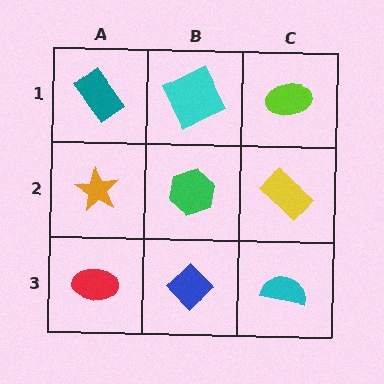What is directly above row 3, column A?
An orange star.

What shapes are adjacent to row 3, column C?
A yellow rectangle (row 2, column C), a blue diamond (row 3, column B).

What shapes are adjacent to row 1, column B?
A green hexagon (row 2, column B), a teal rectangle (row 1, column A), a lime ellipse (row 1, column C).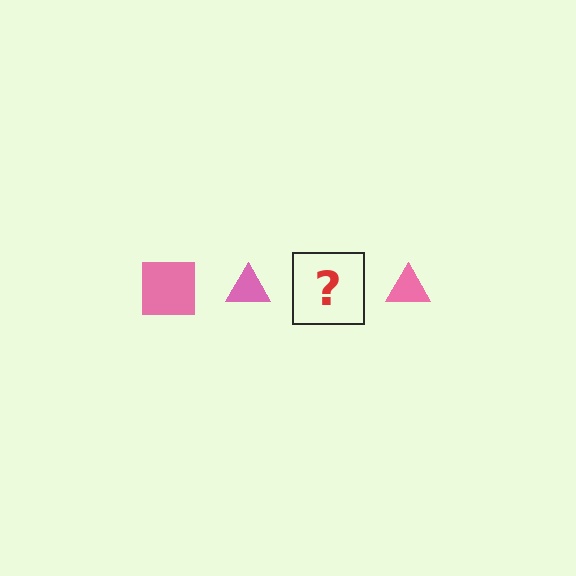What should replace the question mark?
The question mark should be replaced with a pink square.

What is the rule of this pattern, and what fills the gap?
The rule is that the pattern cycles through square, triangle shapes in pink. The gap should be filled with a pink square.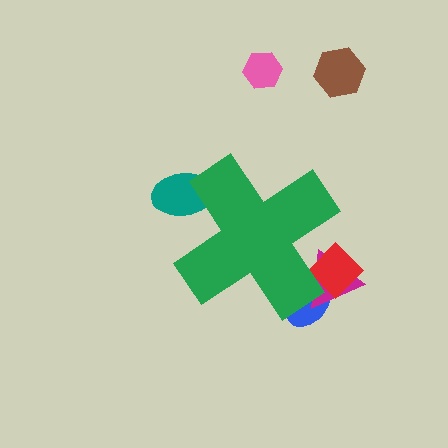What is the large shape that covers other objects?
A green cross.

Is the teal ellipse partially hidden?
Yes, the teal ellipse is partially hidden behind the green cross.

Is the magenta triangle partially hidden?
Yes, the magenta triangle is partially hidden behind the green cross.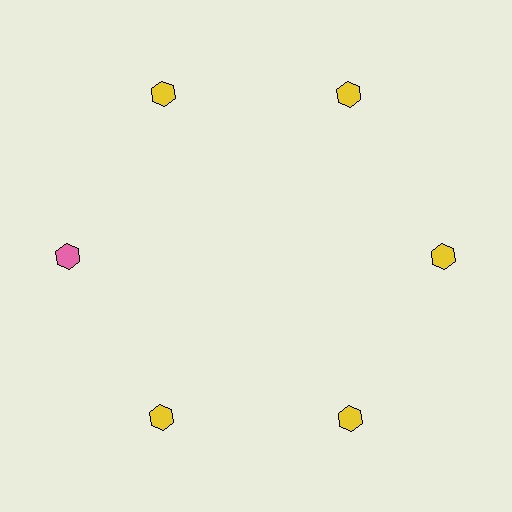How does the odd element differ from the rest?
It has a different color: pink instead of yellow.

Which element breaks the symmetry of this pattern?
The pink hexagon at roughly the 9 o'clock position breaks the symmetry. All other shapes are yellow hexagons.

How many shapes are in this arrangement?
There are 6 shapes arranged in a ring pattern.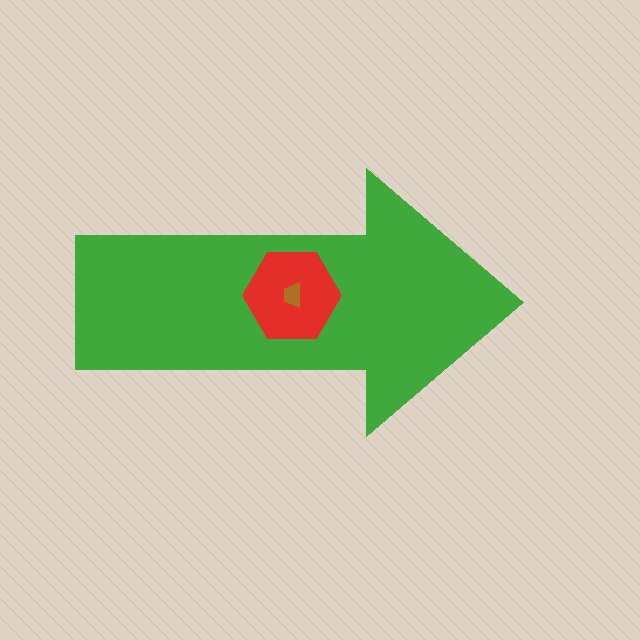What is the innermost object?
The brown trapezoid.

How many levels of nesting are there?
3.